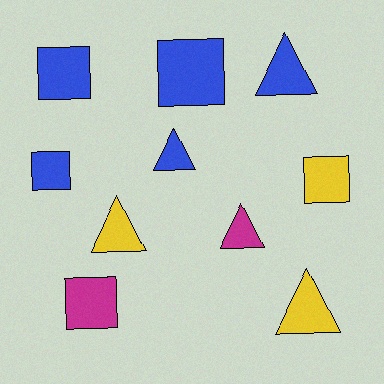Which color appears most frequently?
Blue, with 5 objects.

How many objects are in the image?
There are 10 objects.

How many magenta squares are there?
There is 1 magenta square.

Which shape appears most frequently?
Square, with 5 objects.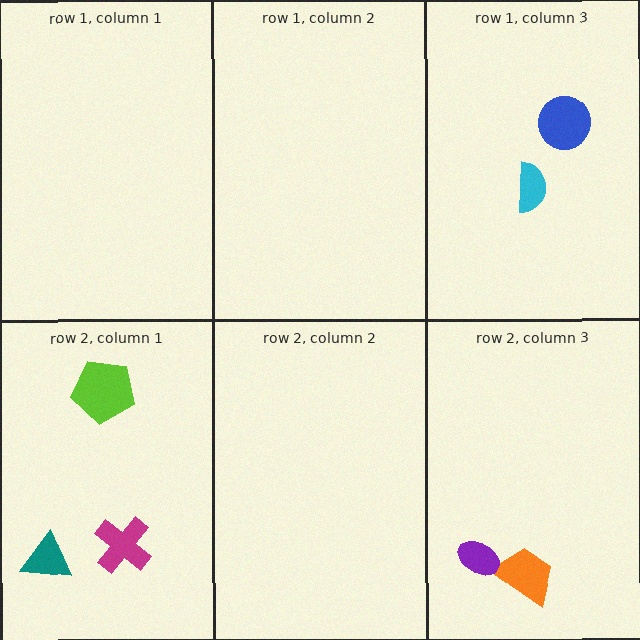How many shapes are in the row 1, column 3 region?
2.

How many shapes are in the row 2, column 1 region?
3.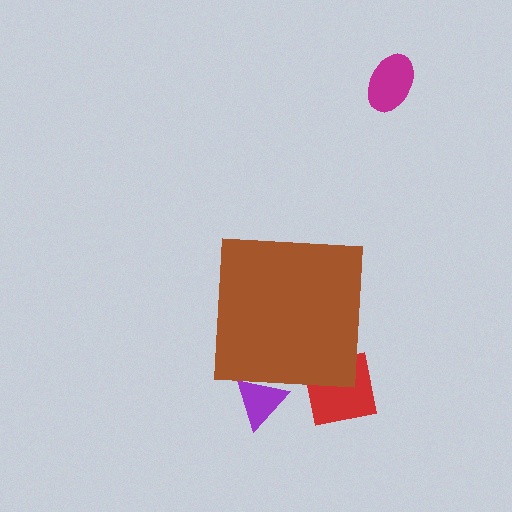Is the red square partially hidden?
Yes, the red square is partially hidden behind the brown square.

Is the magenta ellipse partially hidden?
No, the magenta ellipse is fully visible.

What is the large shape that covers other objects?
A brown square.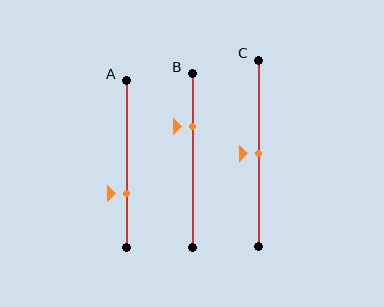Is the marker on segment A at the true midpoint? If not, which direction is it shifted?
No, the marker on segment A is shifted downward by about 18% of the segment length.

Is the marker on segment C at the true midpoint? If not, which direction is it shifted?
Yes, the marker on segment C is at the true midpoint.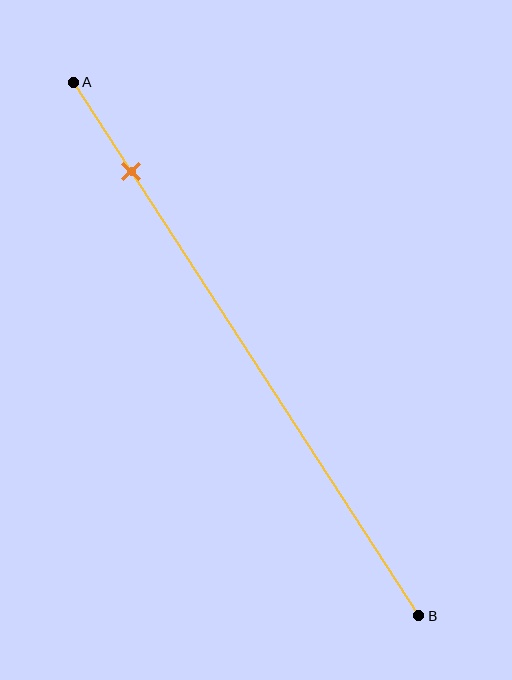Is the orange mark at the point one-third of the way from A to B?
No, the mark is at about 15% from A, not at the 33% one-third point.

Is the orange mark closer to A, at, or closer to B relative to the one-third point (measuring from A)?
The orange mark is closer to point A than the one-third point of segment AB.